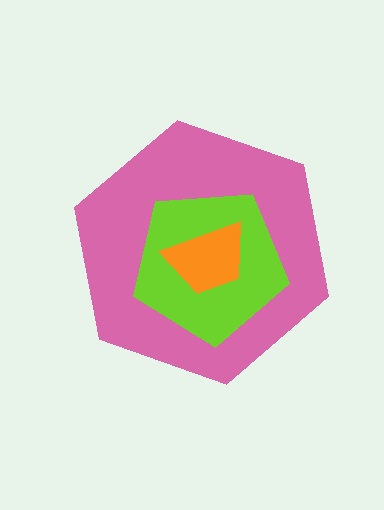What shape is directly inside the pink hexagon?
The lime pentagon.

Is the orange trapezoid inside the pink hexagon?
Yes.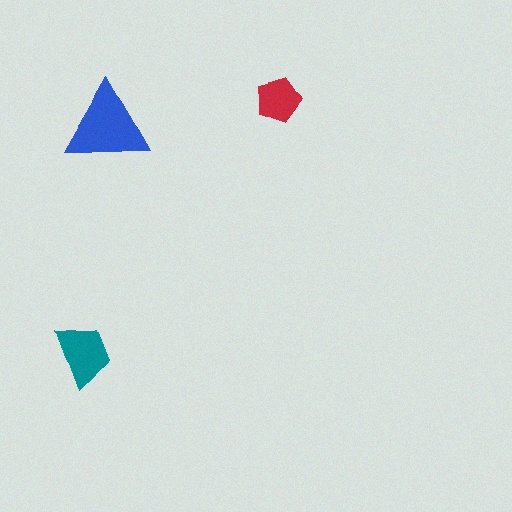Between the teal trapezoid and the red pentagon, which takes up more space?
The teal trapezoid.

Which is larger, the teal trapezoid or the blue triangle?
The blue triangle.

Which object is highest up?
The red pentagon is topmost.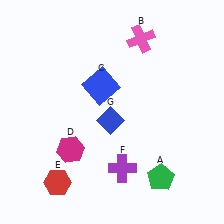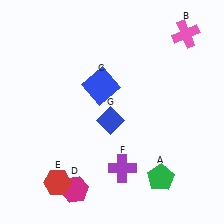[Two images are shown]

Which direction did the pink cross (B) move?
The pink cross (B) moved right.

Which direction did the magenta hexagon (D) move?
The magenta hexagon (D) moved down.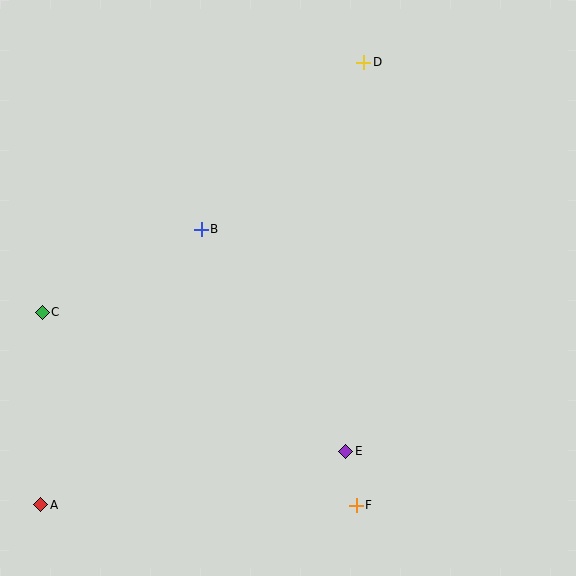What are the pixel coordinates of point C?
Point C is at (42, 312).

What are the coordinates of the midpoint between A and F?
The midpoint between A and F is at (198, 505).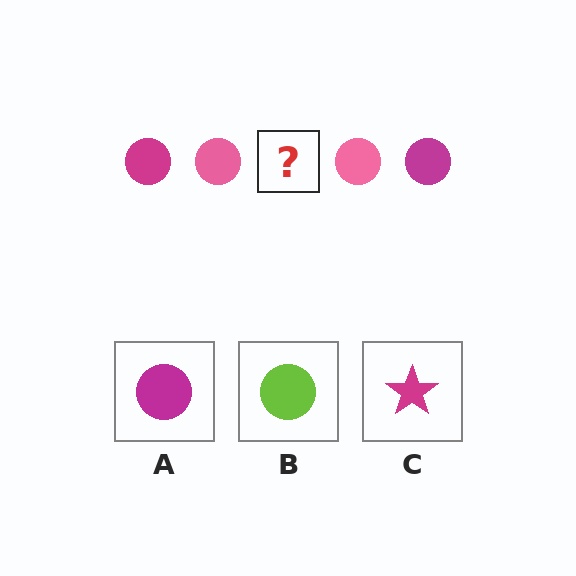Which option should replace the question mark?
Option A.